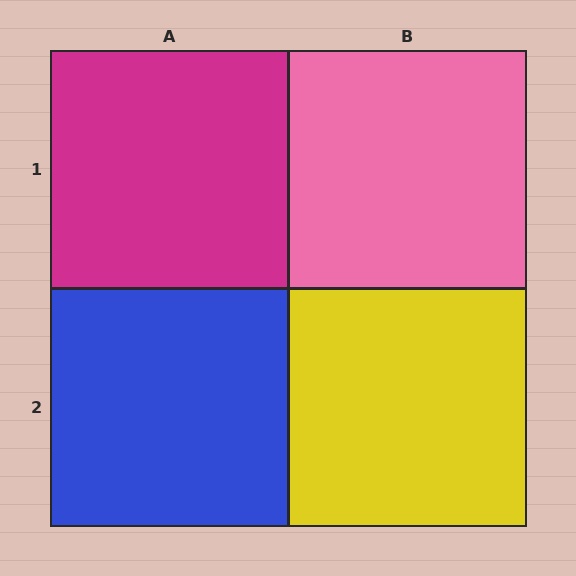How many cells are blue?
1 cell is blue.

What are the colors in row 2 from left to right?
Blue, yellow.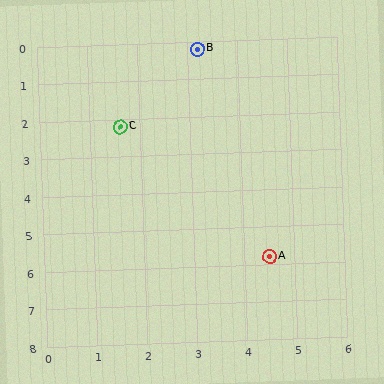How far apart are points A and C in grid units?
Points A and C are about 4.6 grid units apart.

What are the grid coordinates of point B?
Point B is at approximately (3.2, 0.2).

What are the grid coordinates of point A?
Point A is at approximately (4.5, 5.8).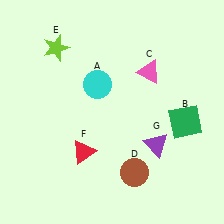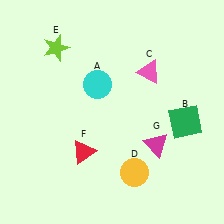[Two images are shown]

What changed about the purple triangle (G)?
In Image 1, G is purple. In Image 2, it changed to magenta.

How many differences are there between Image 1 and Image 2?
There are 2 differences between the two images.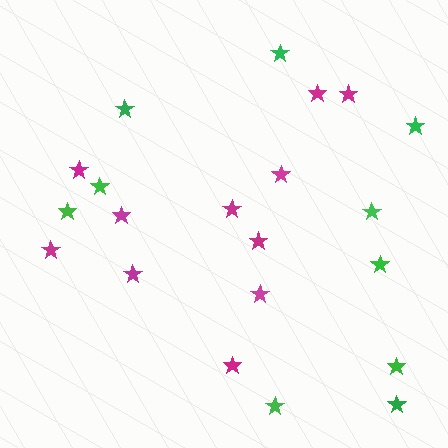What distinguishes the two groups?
There are 2 groups: one group of green stars (10) and one group of magenta stars (11).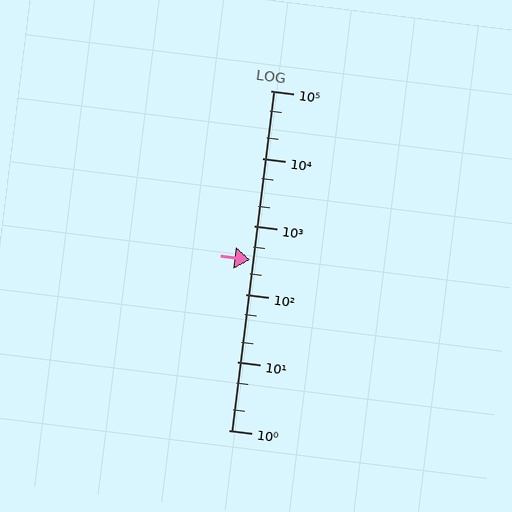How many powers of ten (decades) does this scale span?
The scale spans 5 decades, from 1 to 100000.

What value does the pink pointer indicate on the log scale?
The pointer indicates approximately 320.